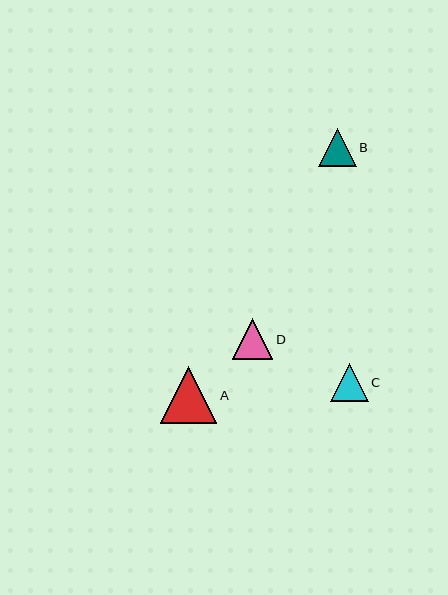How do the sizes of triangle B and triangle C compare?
Triangle B and triangle C are approximately the same size.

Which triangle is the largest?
Triangle A is the largest with a size of approximately 57 pixels.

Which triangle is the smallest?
Triangle C is the smallest with a size of approximately 38 pixels.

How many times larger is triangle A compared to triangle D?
Triangle A is approximately 1.4 times the size of triangle D.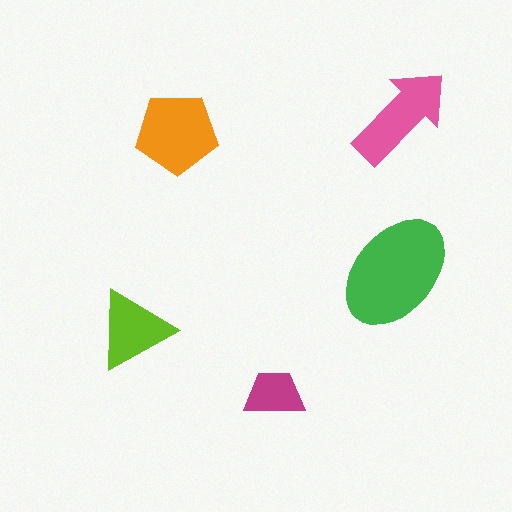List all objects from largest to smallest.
The green ellipse, the orange pentagon, the pink arrow, the lime triangle, the magenta trapezoid.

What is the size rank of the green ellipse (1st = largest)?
1st.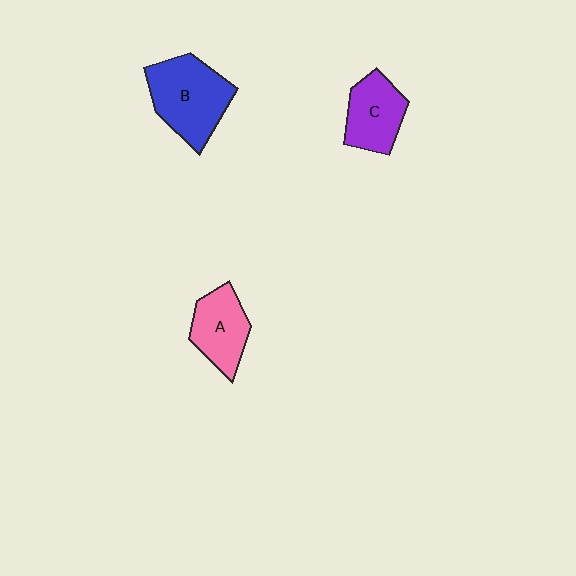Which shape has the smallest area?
Shape C (purple).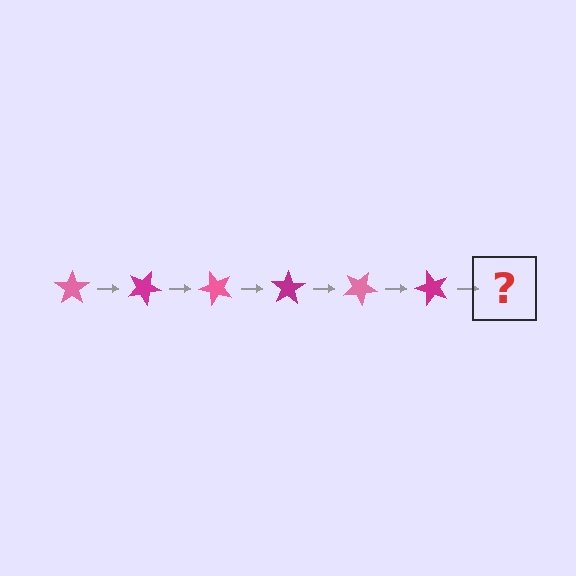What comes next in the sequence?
The next element should be a pink star, rotated 150 degrees from the start.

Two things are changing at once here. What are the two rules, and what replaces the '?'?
The two rules are that it rotates 25 degrees each step and the color cycles through pink and magenta. The '?' should be a pink star, rotated 150 degrees from the start.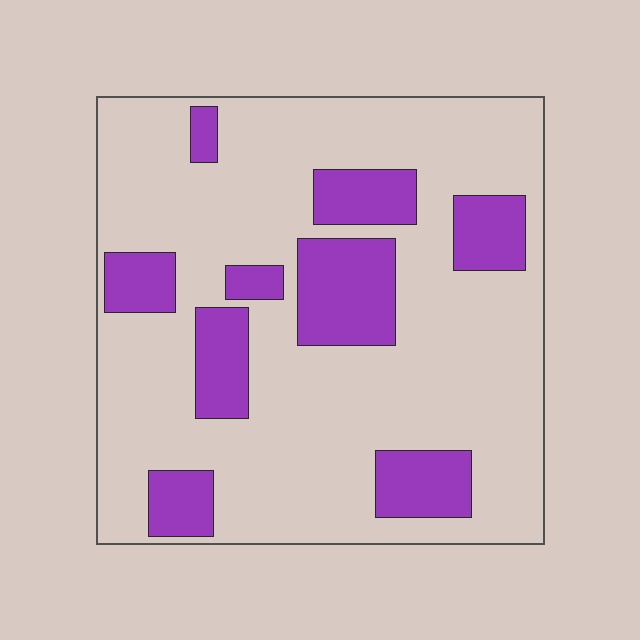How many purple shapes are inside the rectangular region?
9.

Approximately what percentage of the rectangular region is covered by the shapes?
Approximately 25%.